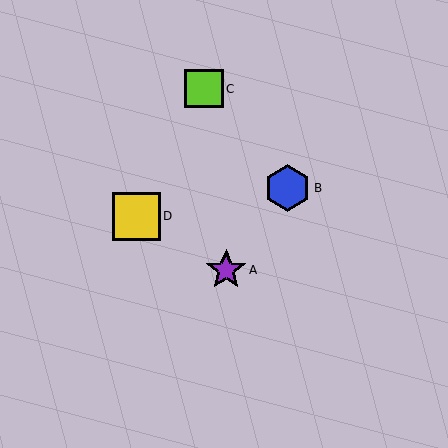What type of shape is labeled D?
Shape D is a yellow square.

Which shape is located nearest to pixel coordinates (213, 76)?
The lime square (labeled C) at (204, 89) is nearest to that location.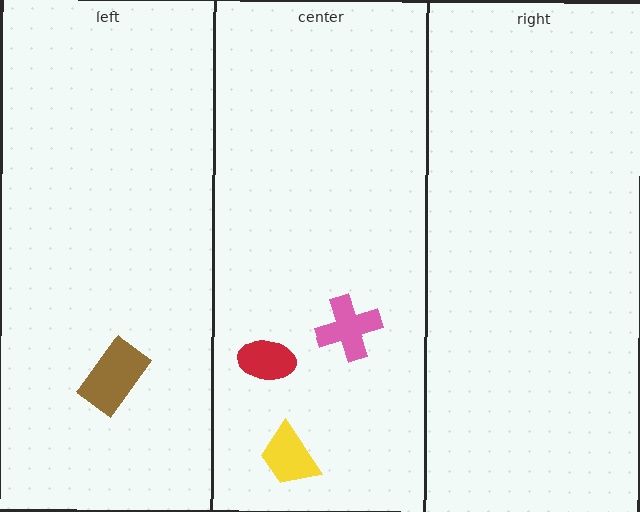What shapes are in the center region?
The pink cross, the red ellipse, the yellow trapezoid.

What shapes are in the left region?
The brown rectangle.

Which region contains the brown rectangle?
The left region.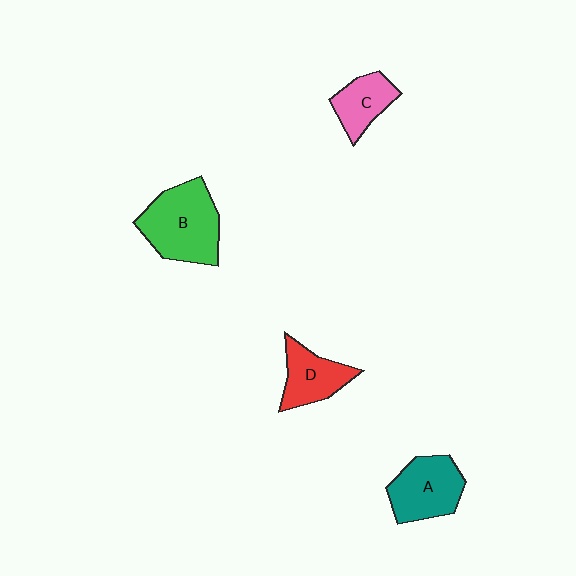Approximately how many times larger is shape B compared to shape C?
Approximately 1.9 times.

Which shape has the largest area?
Shape B (green).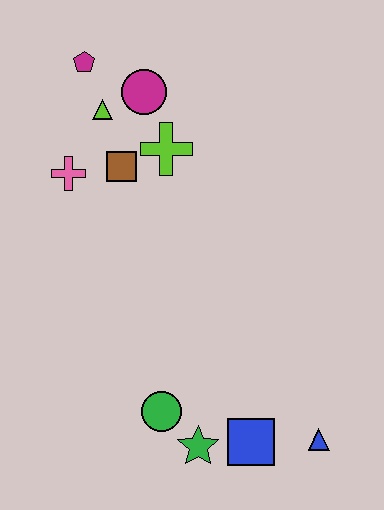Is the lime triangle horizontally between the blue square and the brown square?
No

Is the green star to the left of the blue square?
Yes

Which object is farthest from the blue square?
The magenta pentagon is farthest from the blue square.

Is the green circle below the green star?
No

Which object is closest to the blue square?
The green star is closest to the blue square.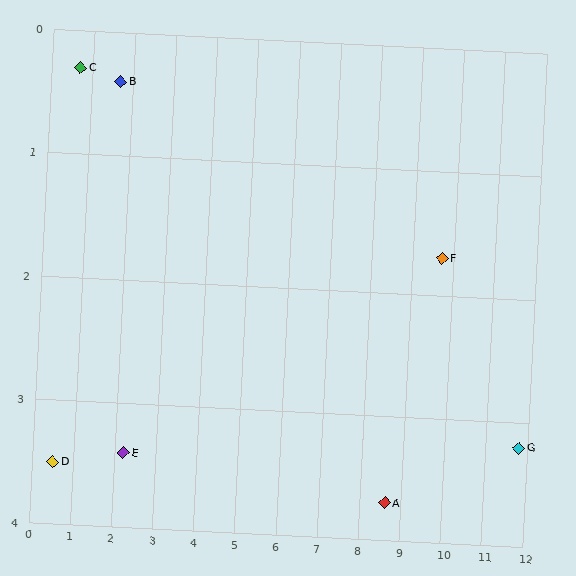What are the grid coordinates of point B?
Point B is at approximately (1.7, 0.4).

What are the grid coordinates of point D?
Point D is at approximately (0.5, 3.5).